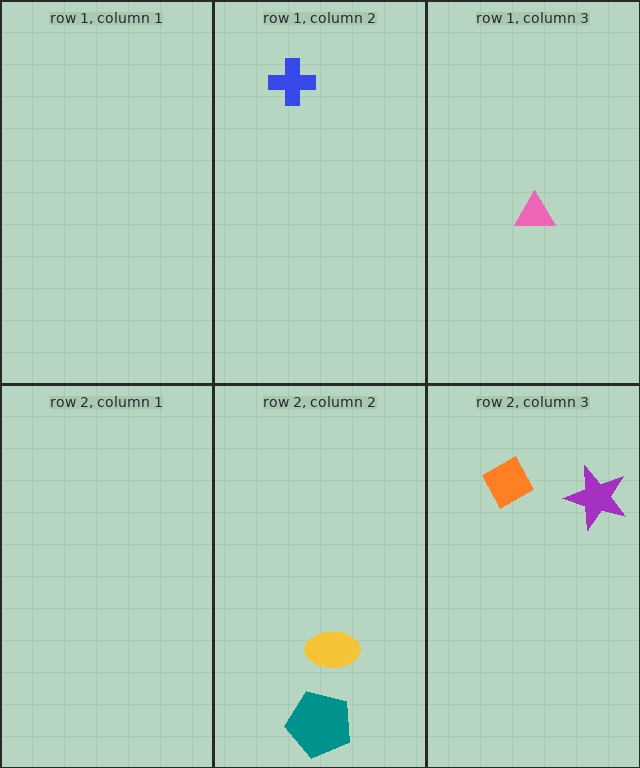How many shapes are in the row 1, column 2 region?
1.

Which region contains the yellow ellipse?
The row 2, column 2 region.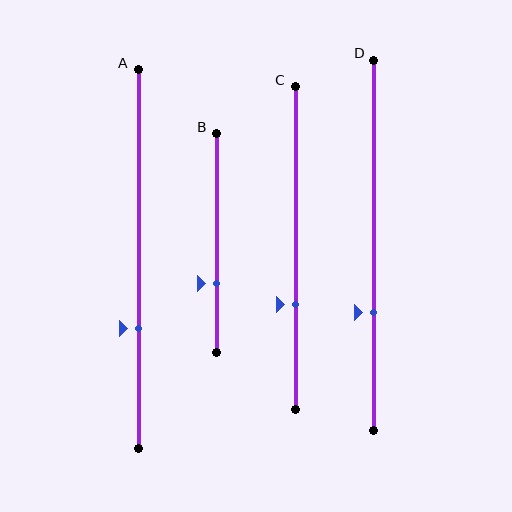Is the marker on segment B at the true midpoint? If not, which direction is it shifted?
No, the marker on segment B is shifted downward by about 19% of the segment length.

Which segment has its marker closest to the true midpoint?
Segment C has its marker closest to the true midpoint.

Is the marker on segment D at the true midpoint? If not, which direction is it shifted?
No, the marker on segment D is shifted downward by about 18% of the segment length.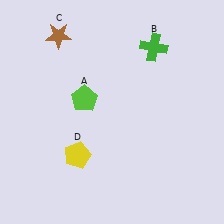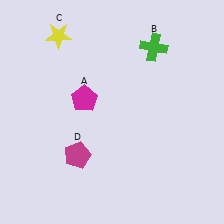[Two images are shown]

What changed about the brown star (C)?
In Image 1, C is brown. In Image 2, it changed to yellow.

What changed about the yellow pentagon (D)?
In Image 1, D is yellow. In Image 2, it changed to magenta.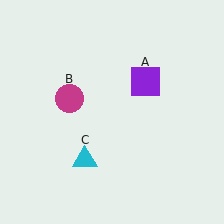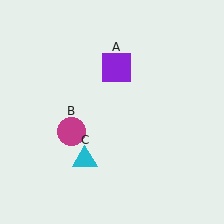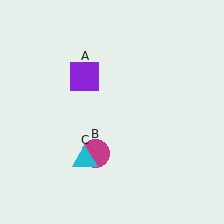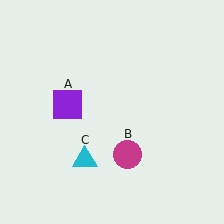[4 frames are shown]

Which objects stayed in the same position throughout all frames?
Cyan triangle (object C) remained stationary.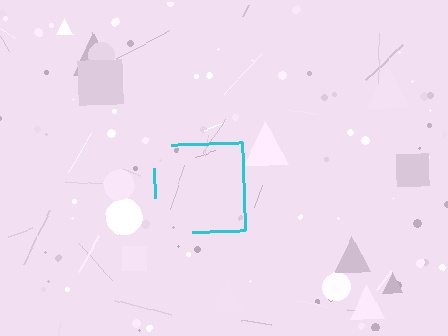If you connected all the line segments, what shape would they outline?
They would outline a square.